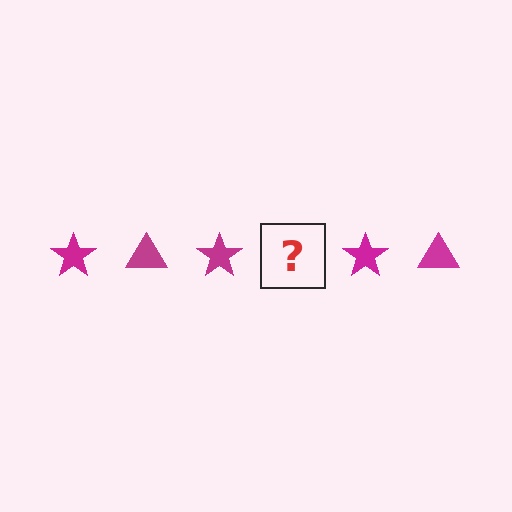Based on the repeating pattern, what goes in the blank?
The blank should be a magenta triangle.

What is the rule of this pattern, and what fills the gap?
The rule is that the pattern cycles through star, triangle shapes in magenta. The gap should be filled with a magenta triangle.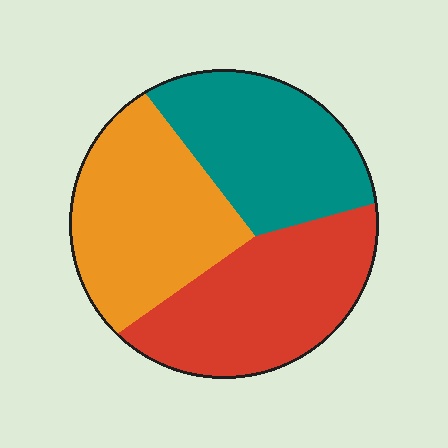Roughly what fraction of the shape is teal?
Teal takes up about one third (1/3) of the shape.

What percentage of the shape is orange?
Orange takes up about one third (1/3) of the shape.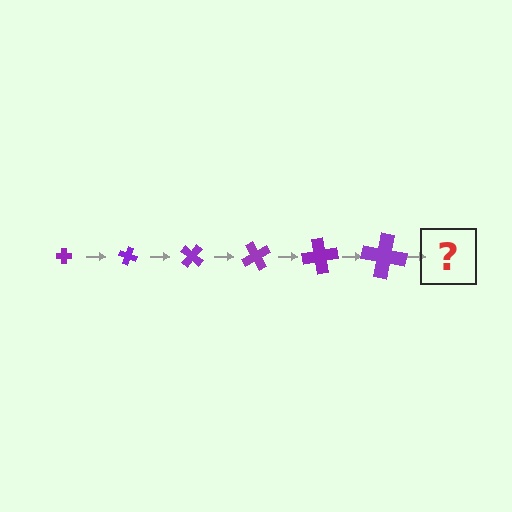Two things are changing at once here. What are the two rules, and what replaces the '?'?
The two rules are that the cross grows larger each step and it rotates 20 degrees each step. The '?' should be a cross, larger than the previous one and rotated 120 degrees from the start.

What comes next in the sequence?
The next element should be a cross, larger than the previous one and rotated 120 degrees from the start.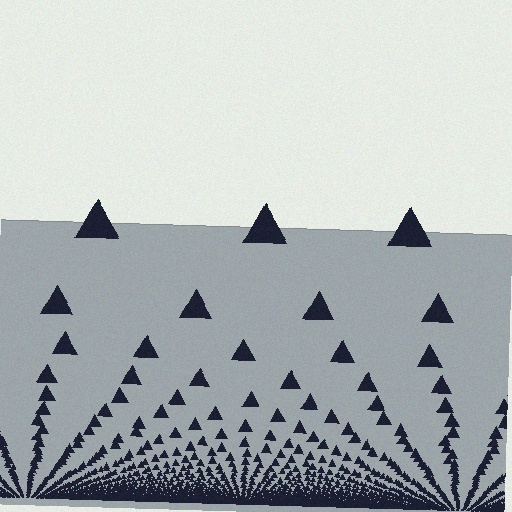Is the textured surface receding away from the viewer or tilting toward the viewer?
The surface appears to tilt toward the viewer. Texture elements get larger and sparser toward the top.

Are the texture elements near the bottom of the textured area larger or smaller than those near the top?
Smaller. The gradient is inverted — elements near the bottom are smaller and denser.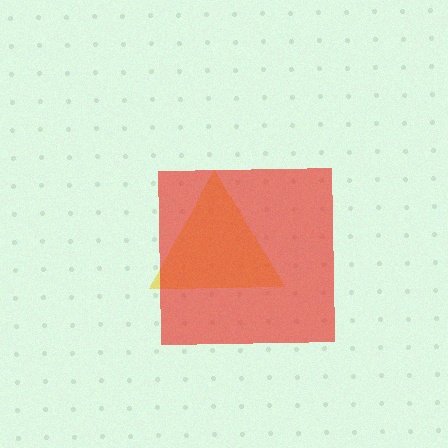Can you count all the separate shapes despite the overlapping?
Yes, there are 2 separate shapes.